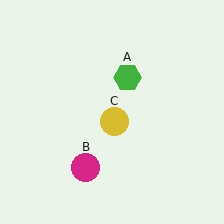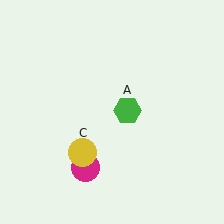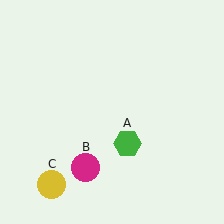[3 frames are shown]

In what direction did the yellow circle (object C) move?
The yellow circle (object C) moved down and to the left.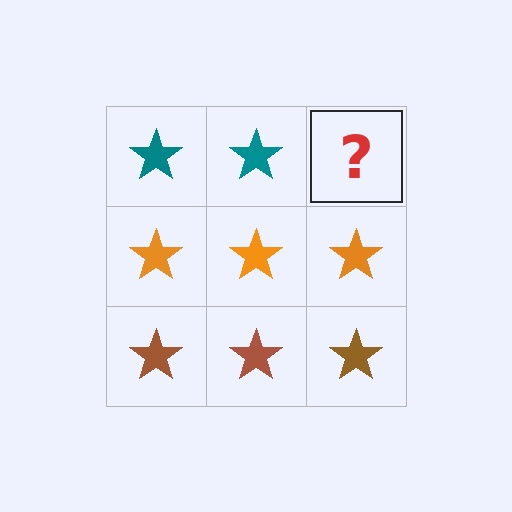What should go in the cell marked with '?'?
The missing cell should contain a teal star.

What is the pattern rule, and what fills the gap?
The rule is that each row has a consistent color. The gap should be filled with a teal star.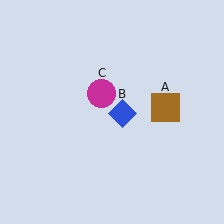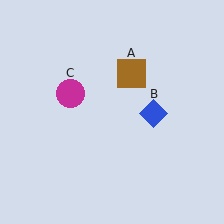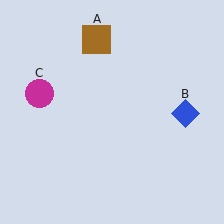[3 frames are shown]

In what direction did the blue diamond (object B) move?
The blue diamond (object B) moved right.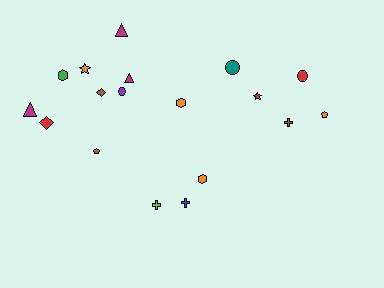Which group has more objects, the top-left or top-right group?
The top-left group.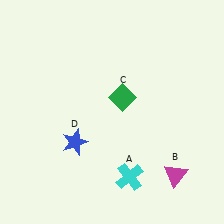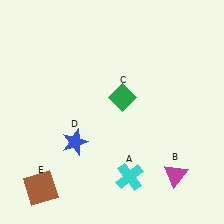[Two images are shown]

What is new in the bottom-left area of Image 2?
A brown square (E) was added in the bottom-left area of Image 2.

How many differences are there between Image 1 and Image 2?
There is 1 difference between the two images.